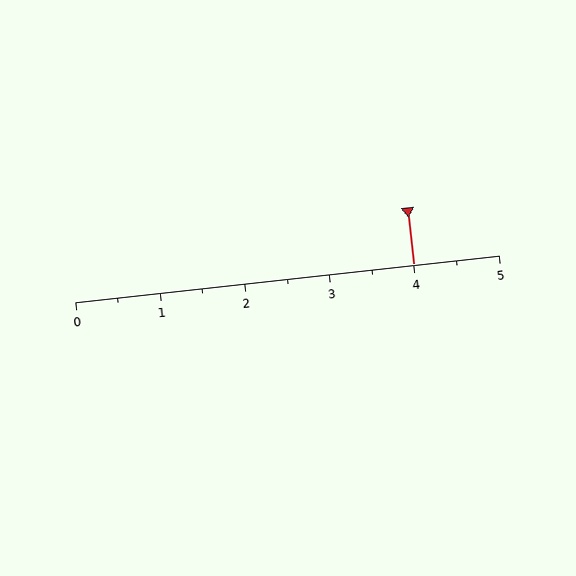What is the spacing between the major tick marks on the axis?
The major ticks are spaced 1 apart.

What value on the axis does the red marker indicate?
The marker indicates approximately 4.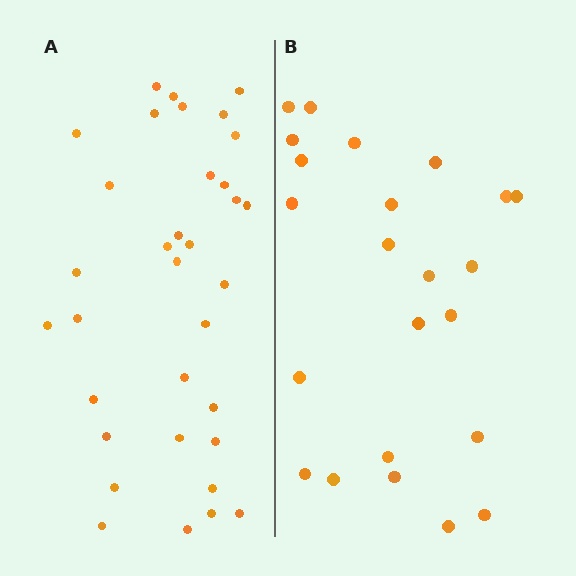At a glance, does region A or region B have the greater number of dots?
Region A (the left region) has more dots.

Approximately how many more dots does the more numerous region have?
Region A has roughly 12 or so more dots than region B.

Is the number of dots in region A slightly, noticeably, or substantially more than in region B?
Region A has substantially more. The ratio is roughly 1.5 to 1.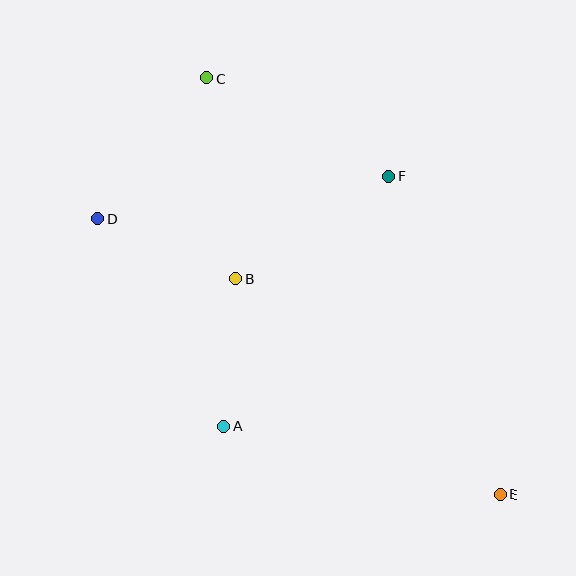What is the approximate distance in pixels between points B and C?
The distance between B and C is approximately 202 pixels.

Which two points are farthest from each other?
Points C and E are farthest from each other.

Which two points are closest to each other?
Points A and B are closest to each other.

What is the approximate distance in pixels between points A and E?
The distance between A and E is approximately 285 pixels.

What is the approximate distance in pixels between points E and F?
The distance between E and F is approximately 338 pixels.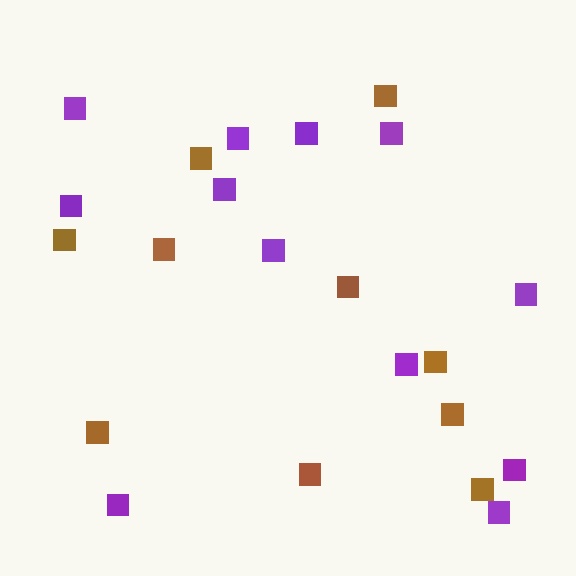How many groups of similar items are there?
There are 2 groups: one group of brown squares (10) and one group of purple squares (12).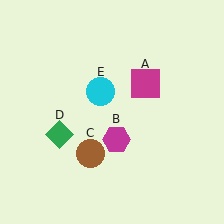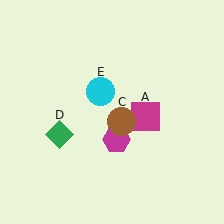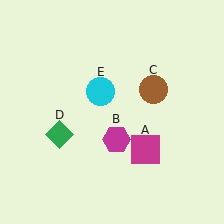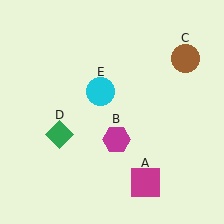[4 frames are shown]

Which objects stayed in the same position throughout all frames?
Magenta hexagon (object B) and green diamond (object D) and cyan circle (object E) remained stationary.